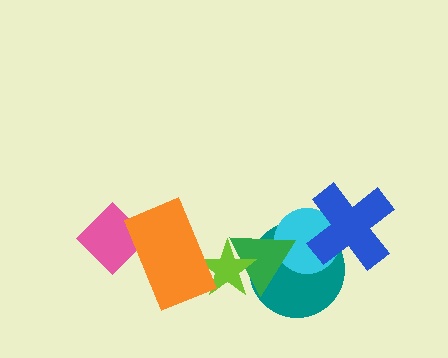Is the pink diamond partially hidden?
Yes, it is partially covered by another shape.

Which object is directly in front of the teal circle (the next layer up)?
The cyan circle is directly in front of the teal circle.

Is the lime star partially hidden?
Yes, it is partially covered by another shape.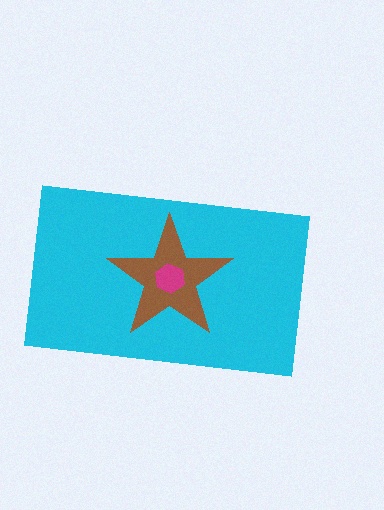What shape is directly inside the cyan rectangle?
The brown star.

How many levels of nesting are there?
3.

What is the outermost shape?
The cyan rectangle.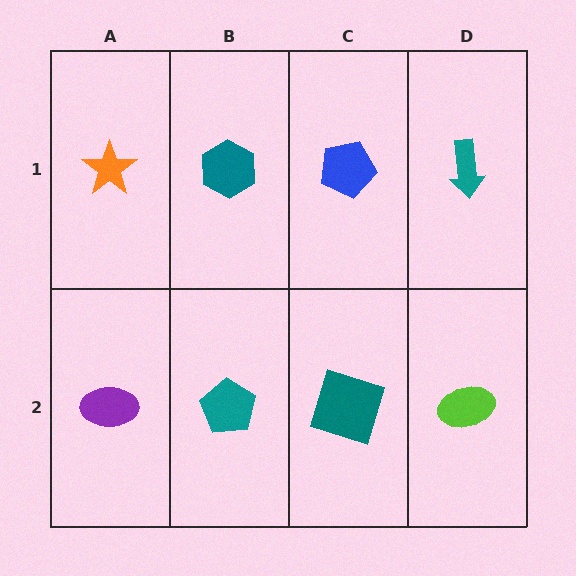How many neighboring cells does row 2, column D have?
2.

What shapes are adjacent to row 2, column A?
An orange star (row 1, column A), a teal pentagon (row 2, column B).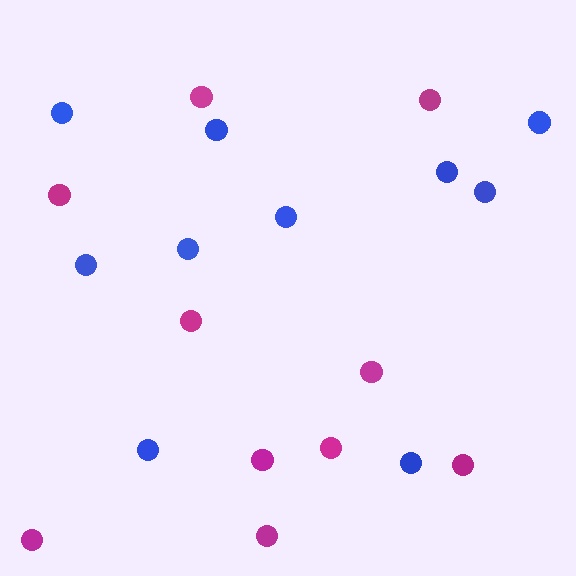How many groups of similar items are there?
There are 2 groups: one group of blue circles (10) and one group of magenta circles (10).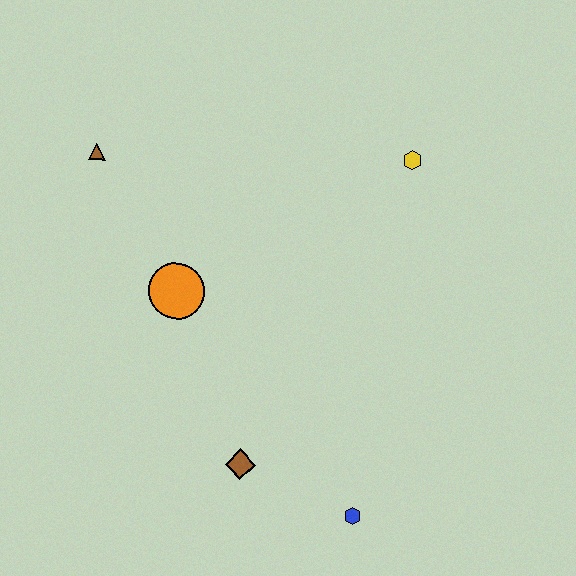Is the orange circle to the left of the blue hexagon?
Yes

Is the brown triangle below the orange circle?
No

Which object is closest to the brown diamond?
The blue hexagon is closest to the brown diamond.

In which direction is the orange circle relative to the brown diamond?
The orange circle is above the brown diamond.